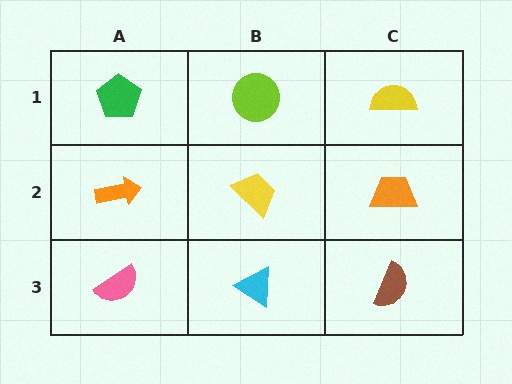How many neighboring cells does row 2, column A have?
3.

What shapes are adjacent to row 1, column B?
A yellow trapezoid (row 2, column B), a green pentagon (row 1, column A), a yellow semicircle (row 1, column C).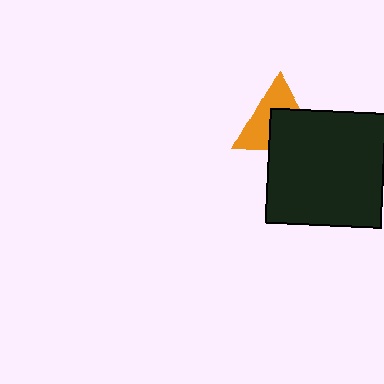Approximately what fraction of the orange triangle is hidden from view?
Roughly 51% of the orange triangle is hidden behind the black square.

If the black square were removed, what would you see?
You would see the complete orange triangle.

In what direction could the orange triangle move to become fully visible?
The orange triangle could move toward the upper-left. That would shift it out from behind the black square entirely.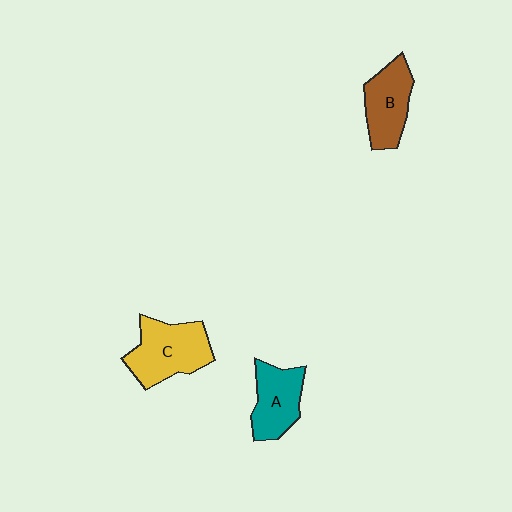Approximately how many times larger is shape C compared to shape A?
Approximately 1.3 times.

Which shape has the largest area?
Shape C (yellow).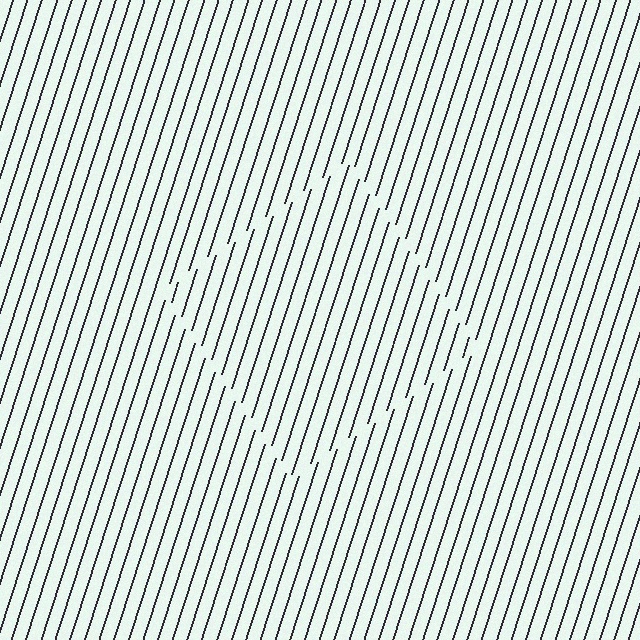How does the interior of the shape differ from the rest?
The interior of the shape contains the same grating, shifted by half a period — the contour is defined by the phase discontinuity where line-ends from the inner and outer gratings abut.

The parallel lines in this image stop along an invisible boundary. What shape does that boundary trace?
An illusory square. The interior of the shape contains the same grating, shifted by half a period — the contour is defined by the phase discontinuity where line-ends from the inner and outer gratings abut.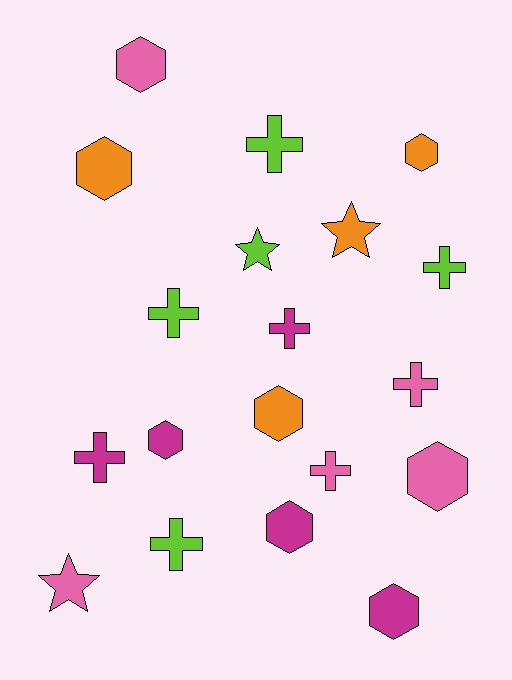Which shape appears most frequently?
Cross, with 8 objects.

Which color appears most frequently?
Lime, with 5 objects.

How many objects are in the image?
There are 19 objects.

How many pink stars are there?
There is 1 pink star.